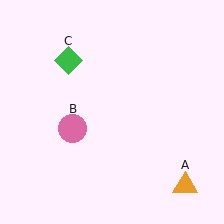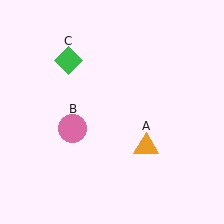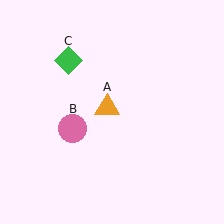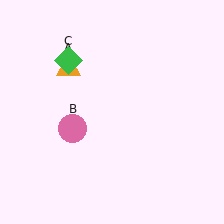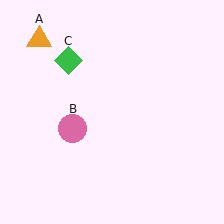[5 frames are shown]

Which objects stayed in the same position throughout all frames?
Pink circle (object B) and green diamond (object C) remained stationary.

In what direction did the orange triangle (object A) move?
The orange triangle (object A) moved up and to the left.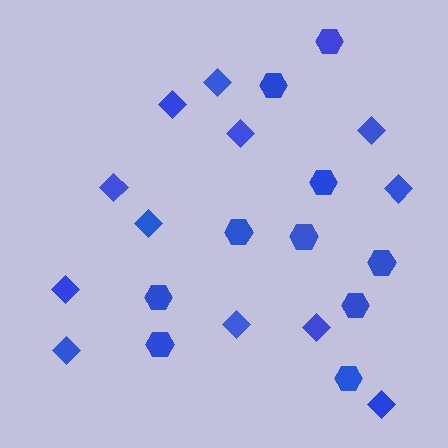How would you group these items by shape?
There are 2 groups: one group of diamonds (12) and one group of hexagons (10).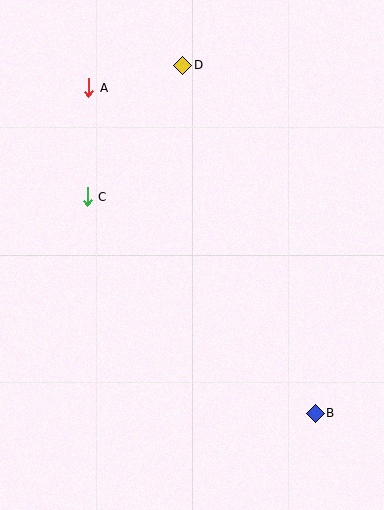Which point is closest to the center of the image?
Point C at (87, 197) is closest to the center.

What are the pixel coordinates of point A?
Point A is at (89, 88).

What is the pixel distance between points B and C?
The distance between B and C is 314 pixels.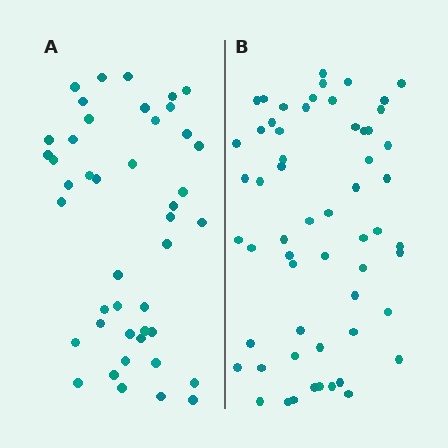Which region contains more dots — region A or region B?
Region B (the right region) has more dots.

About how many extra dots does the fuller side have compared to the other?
Region B has approximately 15 more dots than region A.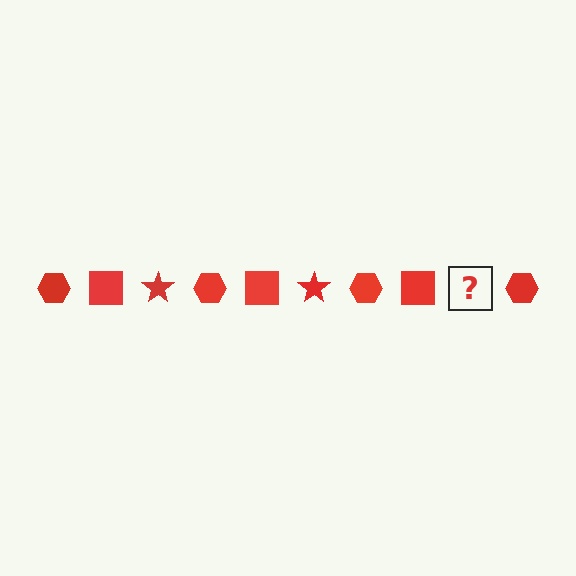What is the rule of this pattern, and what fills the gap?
The rule is that the pattern cycles through hexagon, square, star shapes in red. The gap should be filled with a red star.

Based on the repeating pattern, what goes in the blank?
The blank should be a red star.